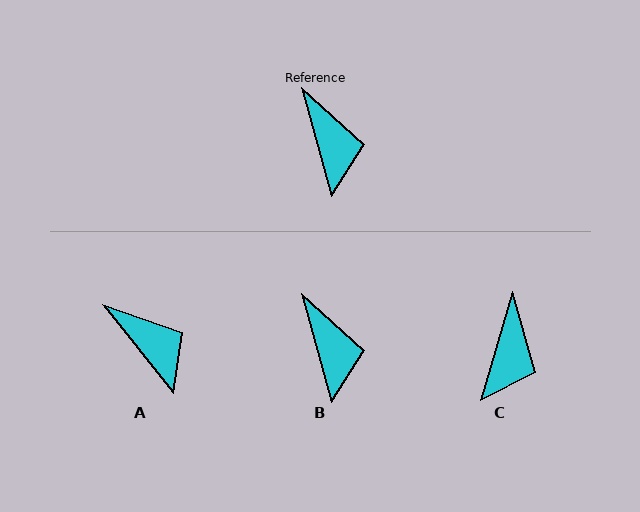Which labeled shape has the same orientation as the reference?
B.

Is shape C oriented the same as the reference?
No, it is off by about 32 degrees.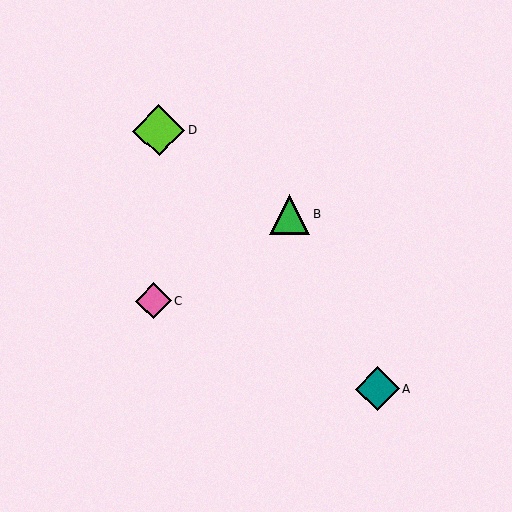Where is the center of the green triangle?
The center of the green triangle is at (289, 214).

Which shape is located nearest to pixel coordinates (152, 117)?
The lime diamond (labeled D) at (159, 130) is nearest to that location.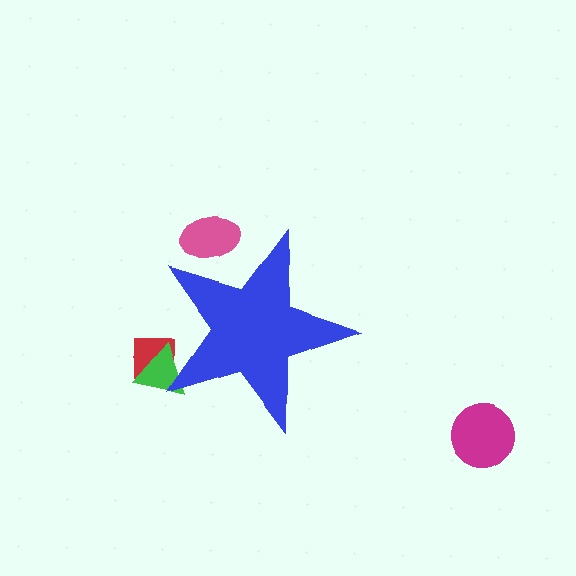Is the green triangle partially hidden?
Yes, the green triangle is partially hidden behind the blue star.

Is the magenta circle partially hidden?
No, the magenta circle is fully visible.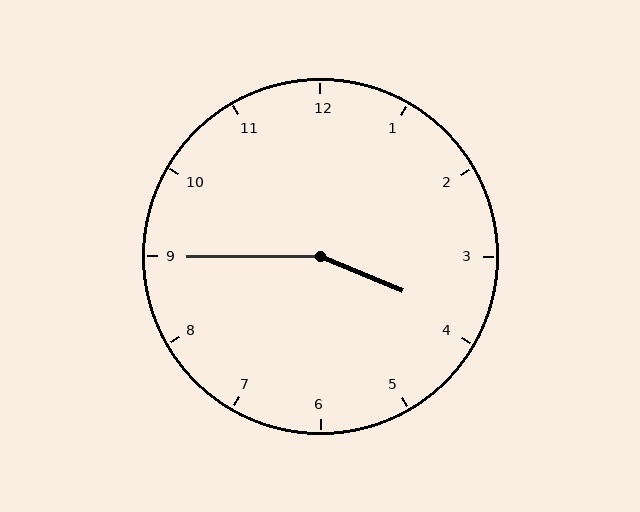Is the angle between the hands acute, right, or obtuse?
It is obtuse.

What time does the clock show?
3:45.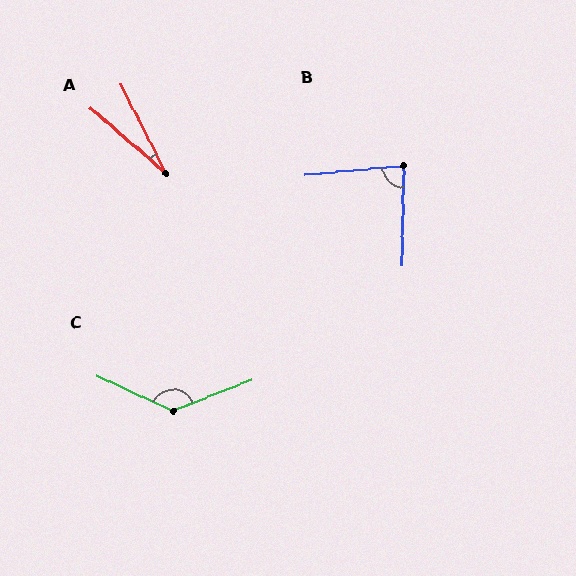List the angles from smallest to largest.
A (22°), B (84°), C (134°).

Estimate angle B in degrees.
Approximately 84 degrees.